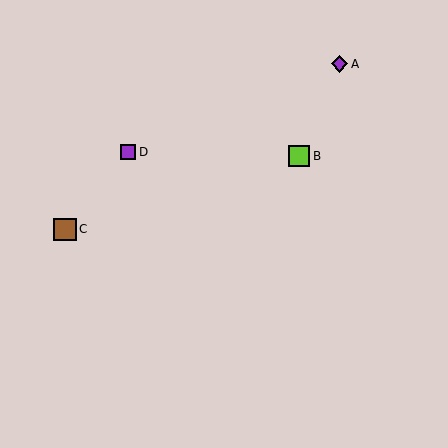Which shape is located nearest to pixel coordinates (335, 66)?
The purple diamond (labeled A) at (340, 64) is nearest to that location.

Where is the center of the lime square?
The center of the lime square is at (299, 156).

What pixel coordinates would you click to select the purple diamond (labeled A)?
Click at (340, 64) to select the purple diamond A.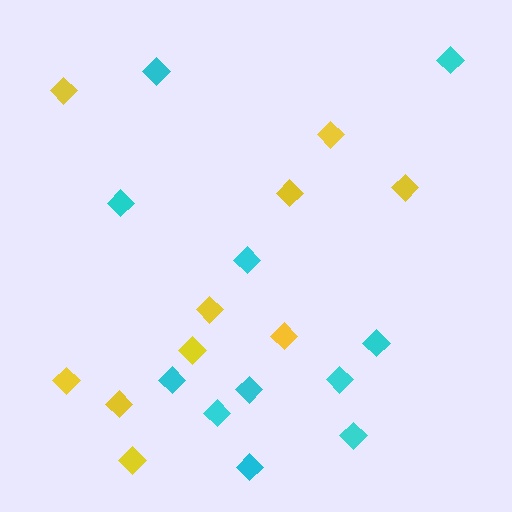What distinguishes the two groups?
There are 2 groups: one group of yellow diamonds (10) and one group of cyan diamonds (11).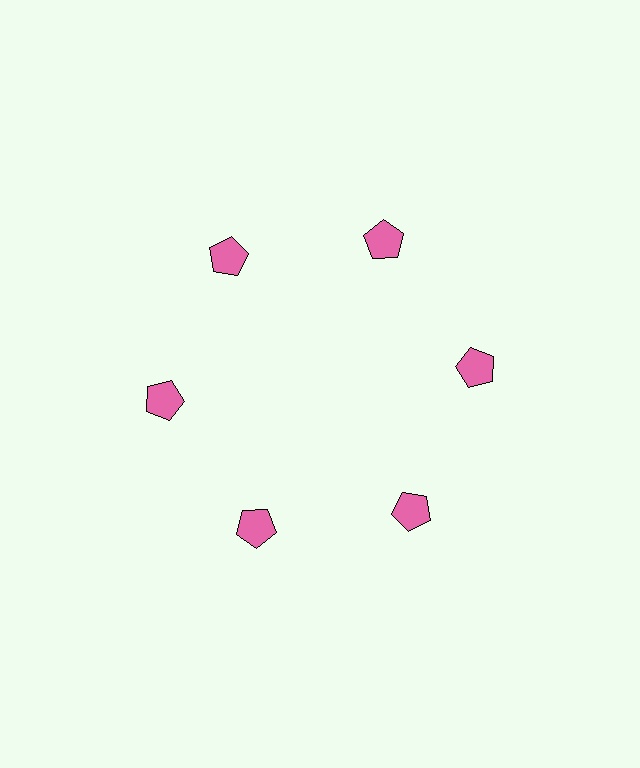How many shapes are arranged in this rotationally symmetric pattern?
There are 6 shapes, arranged in 6 groups of 1.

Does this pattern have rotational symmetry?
Yes, this pattern has 6-fold rotational symmetry. It looks the same after rotating 60 degrees around the center.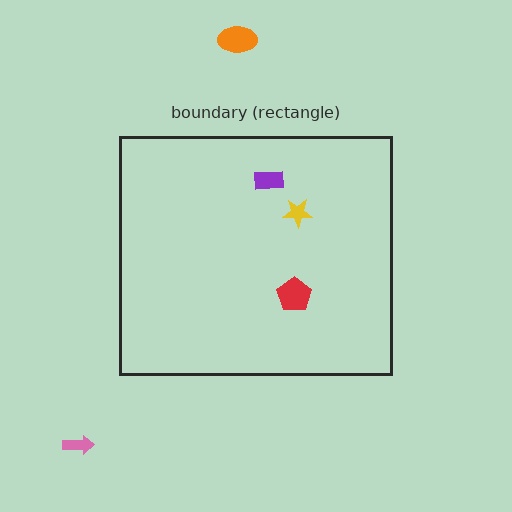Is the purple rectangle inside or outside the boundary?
Inside.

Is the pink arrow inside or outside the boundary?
Outside.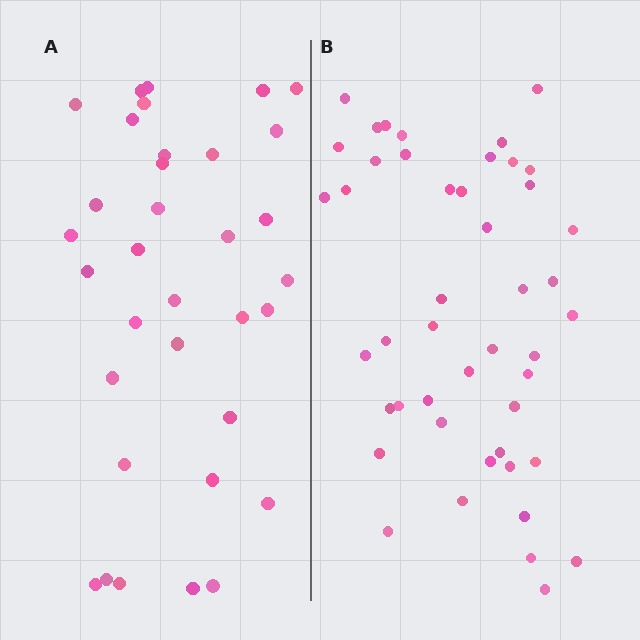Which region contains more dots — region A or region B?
Region B (the right region) has more dots.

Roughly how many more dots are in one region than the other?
Region B has roughly 12 or so more dots than region A.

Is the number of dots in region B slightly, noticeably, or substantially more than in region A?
Region B has noticeably more, but not dramatically so. The ratio is roughly 1.4 to 1.